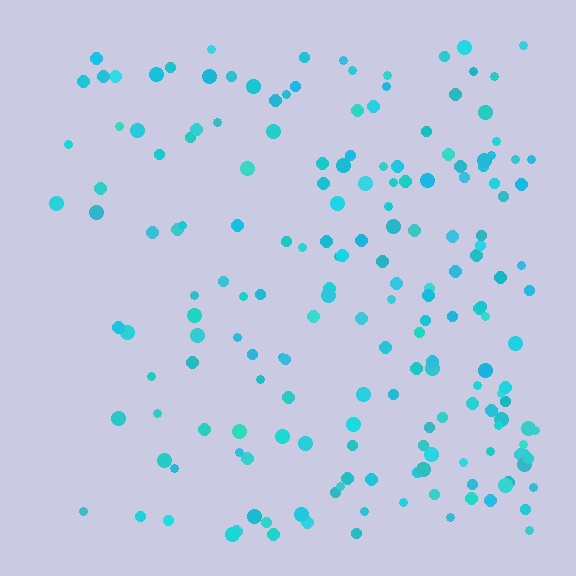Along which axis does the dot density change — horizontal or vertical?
Horizontal.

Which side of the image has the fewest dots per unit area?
The left.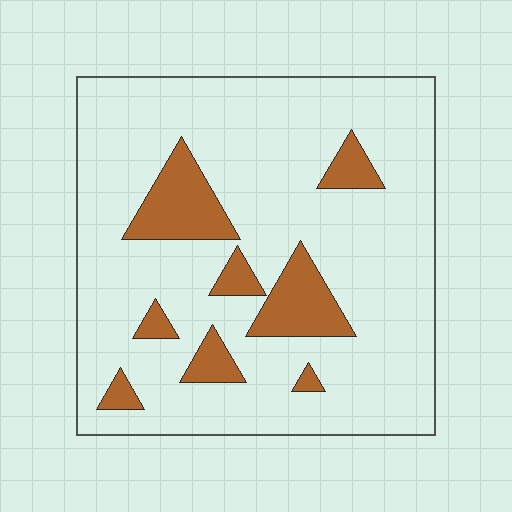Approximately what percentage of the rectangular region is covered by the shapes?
Approximately 15%.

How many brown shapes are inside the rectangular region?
8.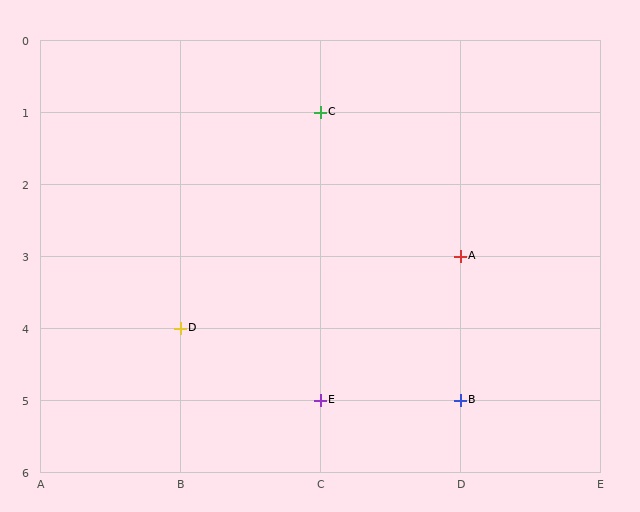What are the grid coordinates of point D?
Point D is at grid coordinates (B, 4).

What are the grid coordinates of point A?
Point A is at grid coordinates (D, 3).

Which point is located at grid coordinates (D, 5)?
Point B is at (D, 5).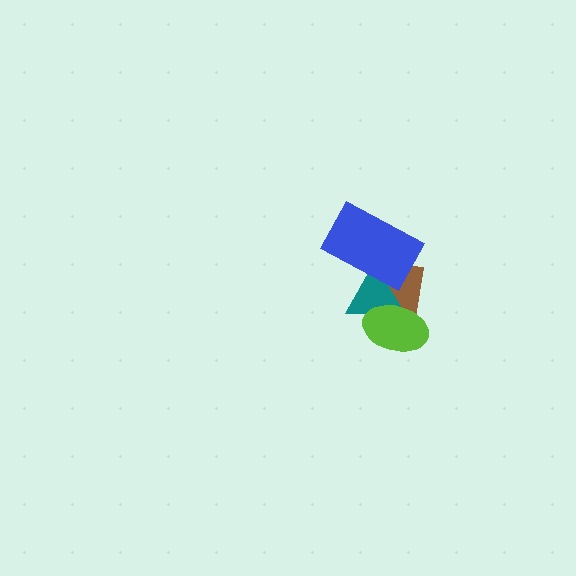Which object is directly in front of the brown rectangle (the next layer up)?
The teal triangle is directly in front of the brown rectangle.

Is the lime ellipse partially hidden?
No, no other shape covers it.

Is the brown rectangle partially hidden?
Yes, it is partially covered by another shape.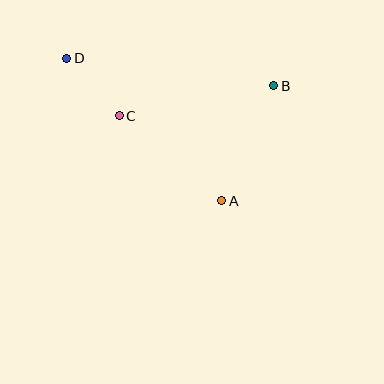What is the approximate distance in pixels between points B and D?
The distance between B and D is approximately 209 pixels.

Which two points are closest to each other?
Points C and D are closest to each other.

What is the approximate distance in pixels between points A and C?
The distance between A and C is approximately 133 pixels.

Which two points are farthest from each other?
Points A and D are farthest from each other.